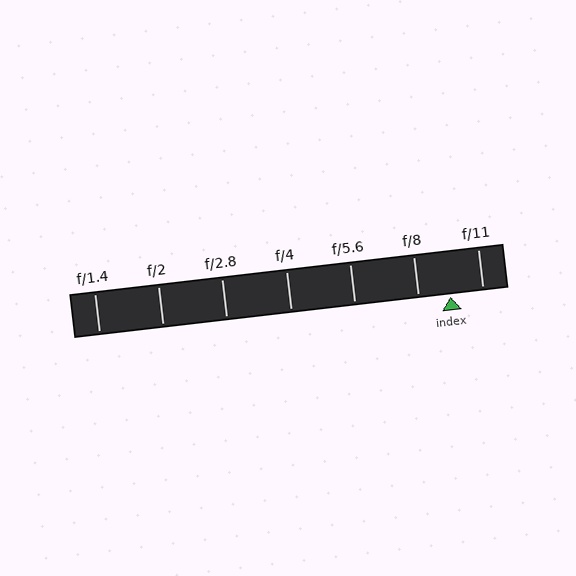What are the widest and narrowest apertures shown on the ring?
The widest aperture shown is f/1.4 and the narrowest is f/11.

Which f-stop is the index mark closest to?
The index mark is closest to f/8.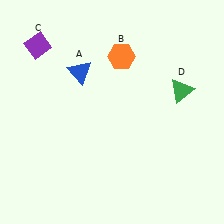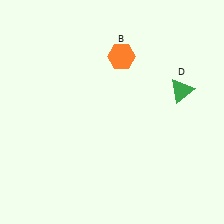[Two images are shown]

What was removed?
The purple diamond (C), the blue triangle (A) were removed in Image 2.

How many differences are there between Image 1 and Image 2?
There are 2 differences between the two images.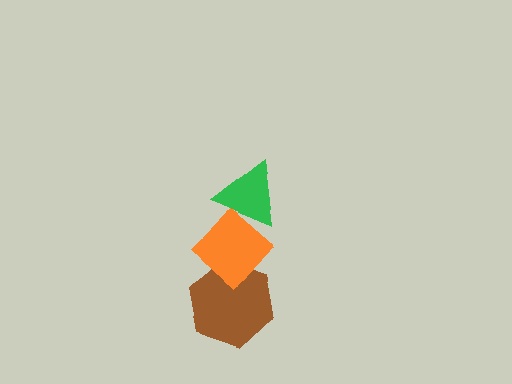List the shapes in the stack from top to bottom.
From top to bottom: the green triangle, the orange diamond, the brown hexagon.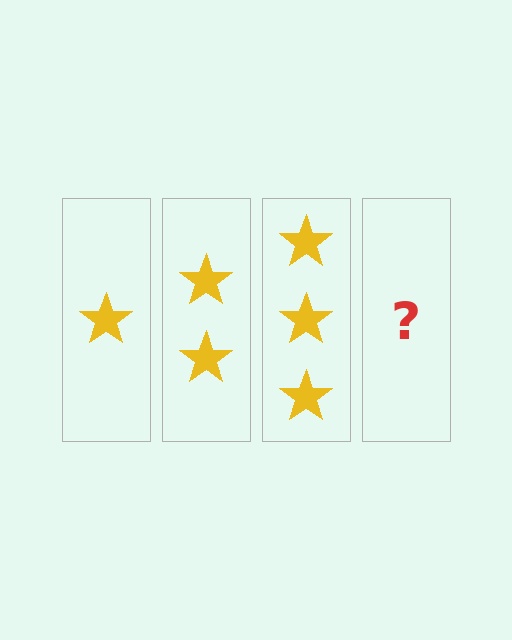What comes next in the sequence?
The next element should be 4 stars.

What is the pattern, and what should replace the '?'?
The pattern is that each step adds one more star. The '?' should be 4 stars.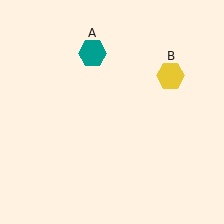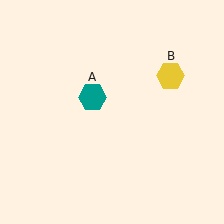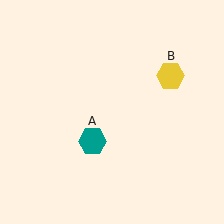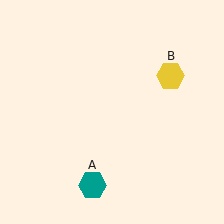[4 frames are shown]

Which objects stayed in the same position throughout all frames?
Yellow hexagon (object B) remained stationary.